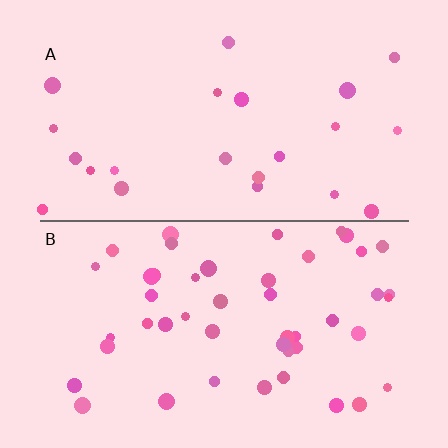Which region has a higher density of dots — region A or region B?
B (the bottom).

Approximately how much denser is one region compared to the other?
Approximately 2.1× — region B over region A.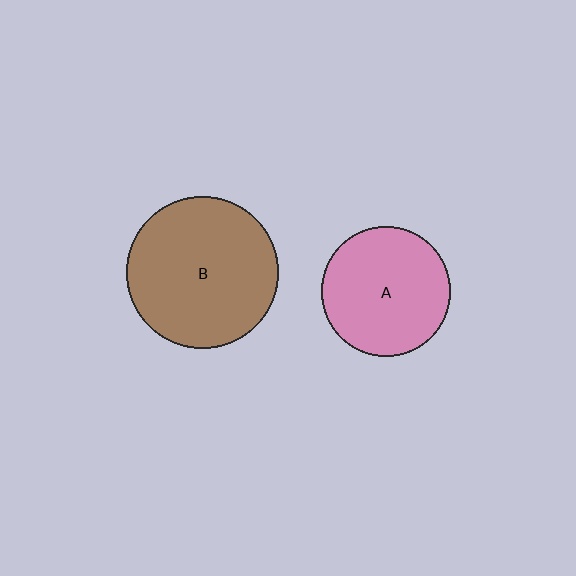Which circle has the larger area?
Circle B (brown).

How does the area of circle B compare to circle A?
Approximately 1.4 times.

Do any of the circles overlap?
No, none of the circles overlap.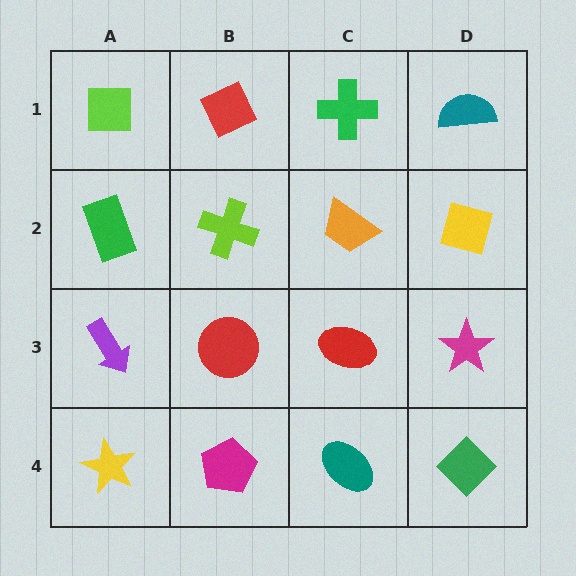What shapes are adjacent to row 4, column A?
A purple arrow (row 3, column A), a magenta pentagon (row 4, column B).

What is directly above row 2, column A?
A lime square.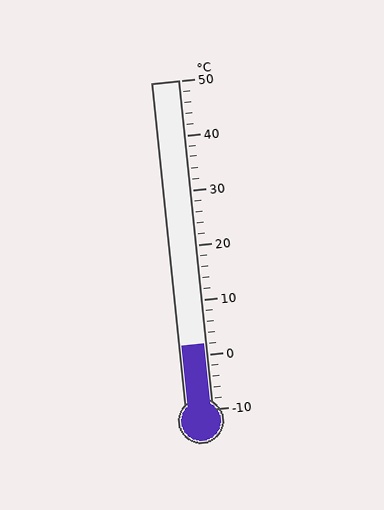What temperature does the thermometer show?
The thermometer shows approximately 2°C.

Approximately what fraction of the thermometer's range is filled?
The thermometer is filled to approximately 20% of its range.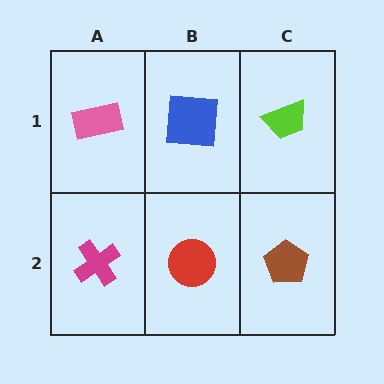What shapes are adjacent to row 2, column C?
A lime trapezoid (row 1, column C), a red circle (row 2, column B).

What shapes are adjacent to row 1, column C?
A brown pentagon (row 2, column C), a blue square (row 1, column B).